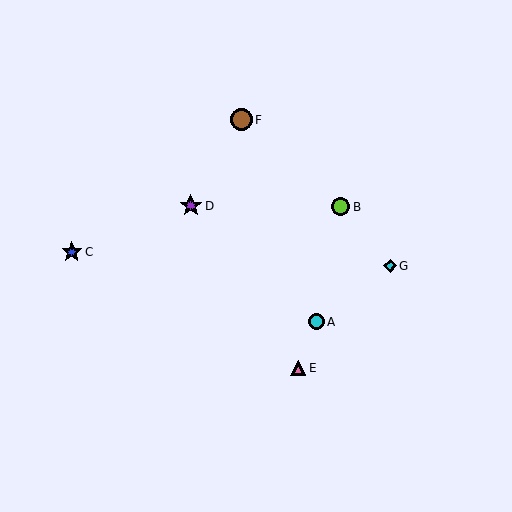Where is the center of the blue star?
The center of the blue star is at (72, 252).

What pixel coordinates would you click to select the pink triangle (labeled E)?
Click at (298, 368) to select the pink triangle E.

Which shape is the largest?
The purple star (labeled D) is the largest.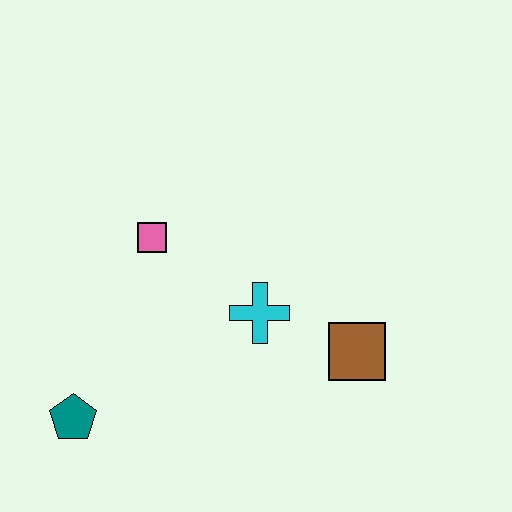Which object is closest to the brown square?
The cyan cross is closest to the brown square.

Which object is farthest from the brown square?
The teal pentagon is farthest from the brown square.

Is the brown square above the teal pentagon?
Yes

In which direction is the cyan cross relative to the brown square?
The cyan cross is to the left of the brown square.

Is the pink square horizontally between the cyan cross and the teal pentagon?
Yes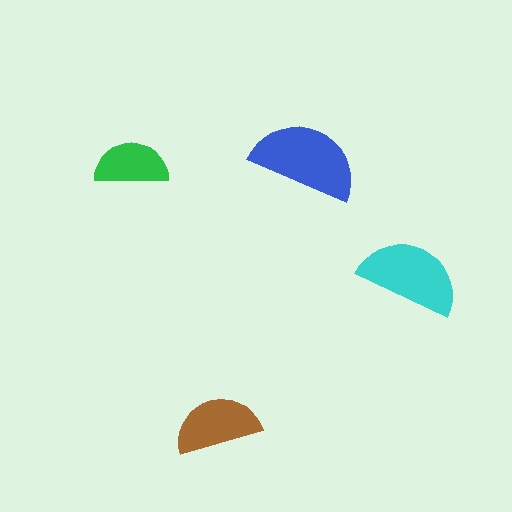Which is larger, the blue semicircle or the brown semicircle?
The blue one.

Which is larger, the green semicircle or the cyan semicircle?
The cyan one.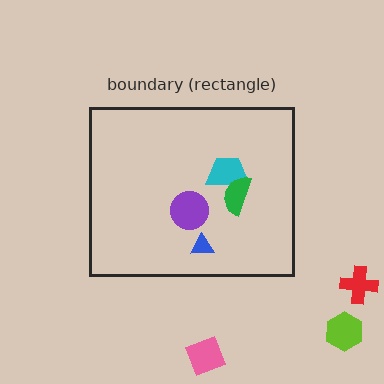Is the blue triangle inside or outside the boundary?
Inside.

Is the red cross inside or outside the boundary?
Outside.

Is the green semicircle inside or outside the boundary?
Inside.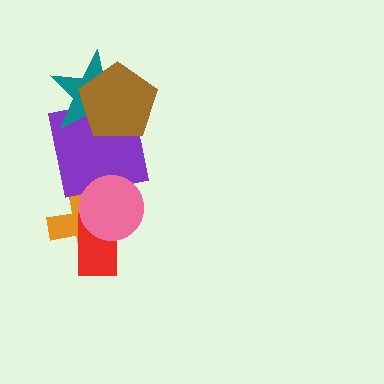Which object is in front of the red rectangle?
The pink circle is in front of the red rectangle.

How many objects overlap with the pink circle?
3 objects overlap with the pink circle.